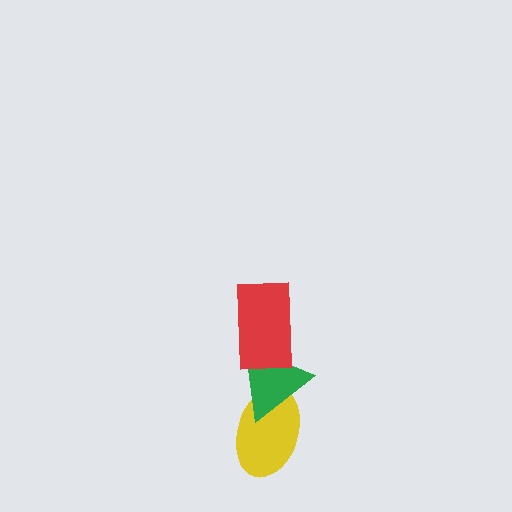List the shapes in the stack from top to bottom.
From top to bottom: the red rectangle, the green triangle, the yellow ellipse.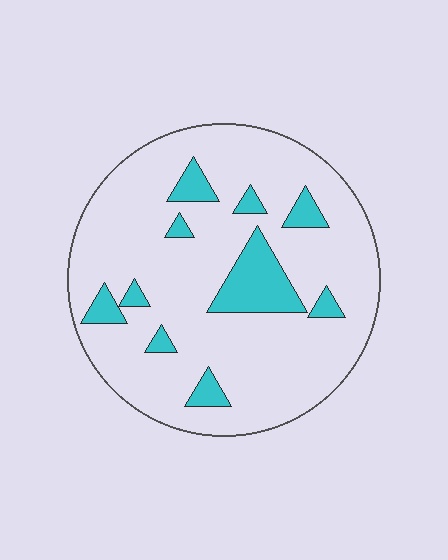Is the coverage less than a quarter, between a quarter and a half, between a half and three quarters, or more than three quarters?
Less than a quarter.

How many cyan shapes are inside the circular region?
10.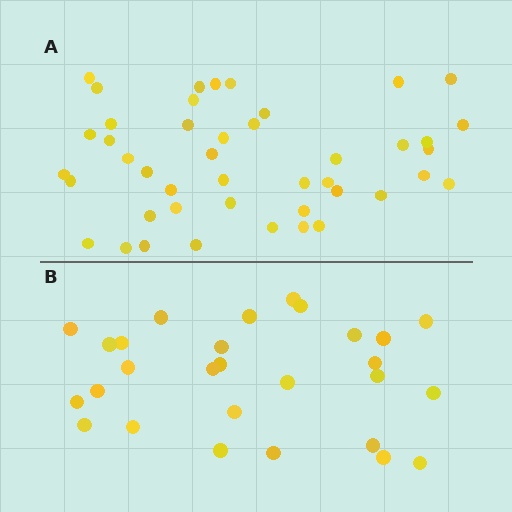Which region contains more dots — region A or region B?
Region A (the top region) has more dots.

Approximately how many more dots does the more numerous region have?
Region A has approximately 15 more dots than region B.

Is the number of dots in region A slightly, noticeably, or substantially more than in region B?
Region A has substantially more. The ratio is roughly 1.6 to 1.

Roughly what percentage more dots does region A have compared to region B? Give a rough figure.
About 55% more.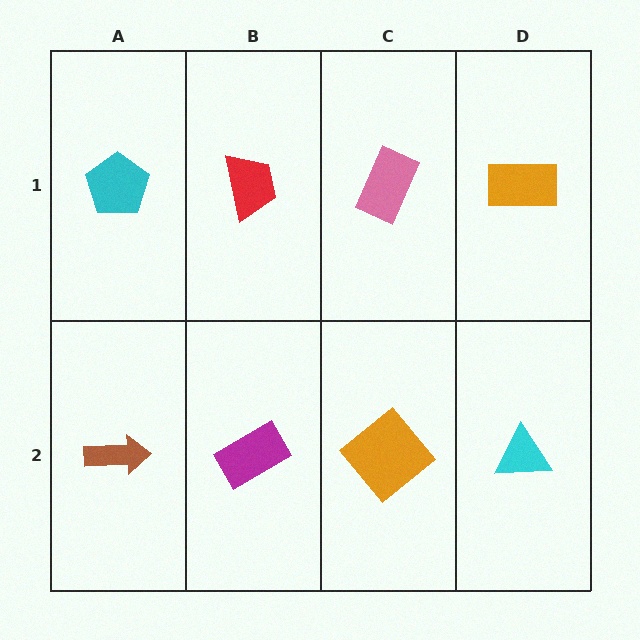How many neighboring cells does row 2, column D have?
2.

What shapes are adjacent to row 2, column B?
A red trapezoid (row 1, column B), a brown arrow (row 2, column A), an orange diamond (row 2, column C).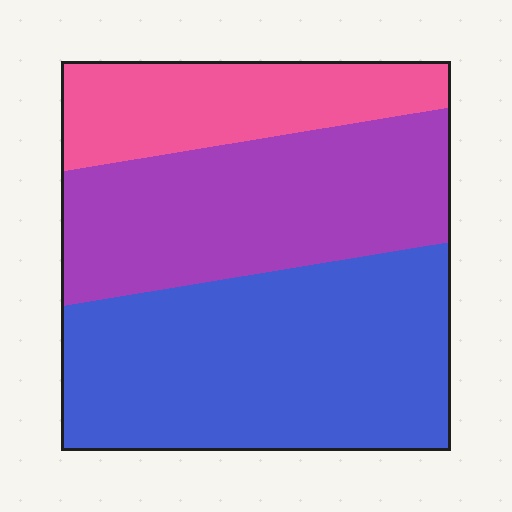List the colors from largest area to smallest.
From largest to smallest: blue, purple, pink.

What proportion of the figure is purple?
Purple covers about 35% of the figure.